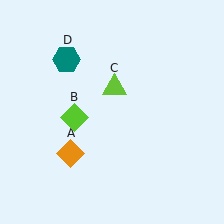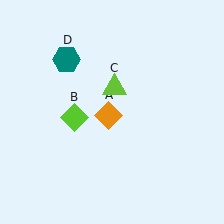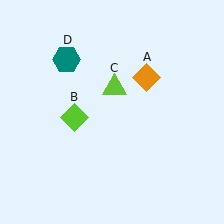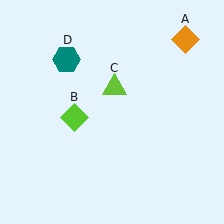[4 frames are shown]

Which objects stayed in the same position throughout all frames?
Lime diamond (object B) and lime triangle (object C) and teal hexagon (object D) remained stationary.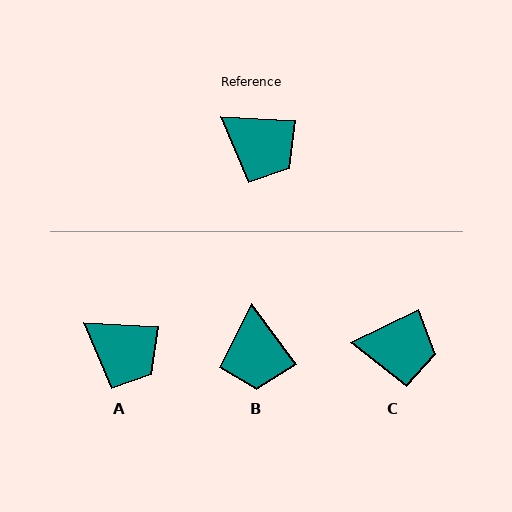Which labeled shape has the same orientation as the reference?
A.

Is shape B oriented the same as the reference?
No, it is off by about 50 degrees.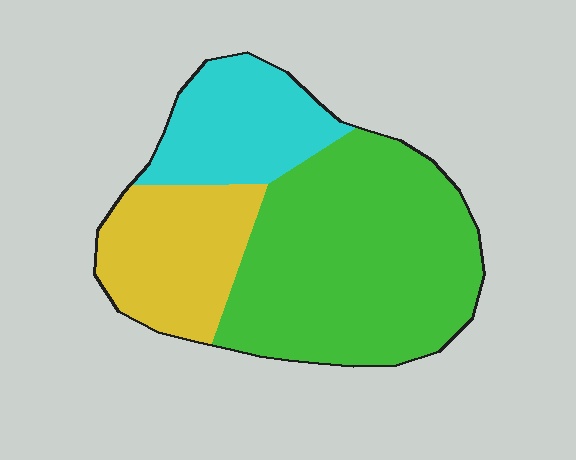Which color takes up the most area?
Green, at roughly 55%.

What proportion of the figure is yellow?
Yellow takes up about one quarter (1/4) of the figure.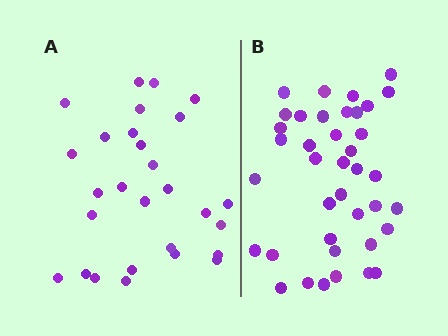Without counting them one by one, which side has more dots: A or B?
Region B (the right region) has more dots.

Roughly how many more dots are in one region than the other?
Region B has roughly 12 or so more dots than region A.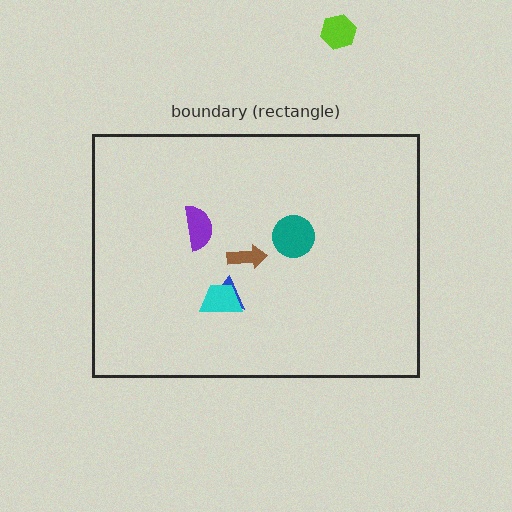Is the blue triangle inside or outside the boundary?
Inside.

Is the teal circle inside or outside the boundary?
Inside.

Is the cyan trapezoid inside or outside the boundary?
Inside.